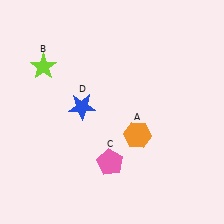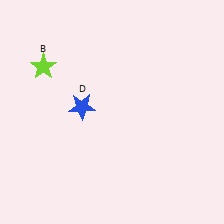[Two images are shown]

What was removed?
The orange hexagon (A), the pink pentagon (C) were removed in Image 2.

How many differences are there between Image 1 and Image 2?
There are 2 differences between the two images.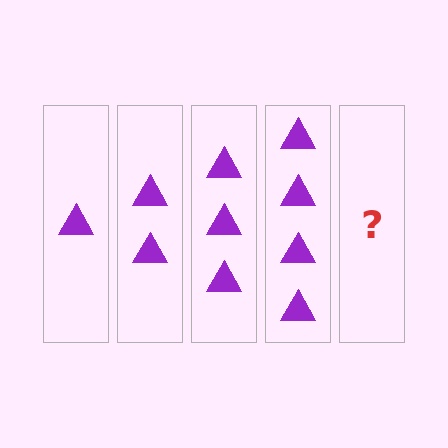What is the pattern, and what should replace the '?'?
The pattern is that each step adds one more triangle. The '?' should be 5 triangles.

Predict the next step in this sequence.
The next step is 5 triangles.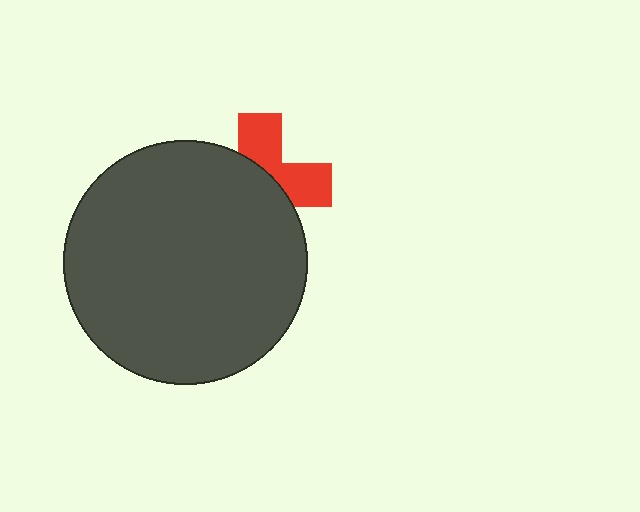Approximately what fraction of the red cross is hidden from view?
Roughly 59% of the red cross is hidden behind the dark gray circle.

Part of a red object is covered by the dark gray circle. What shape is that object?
It is a cross.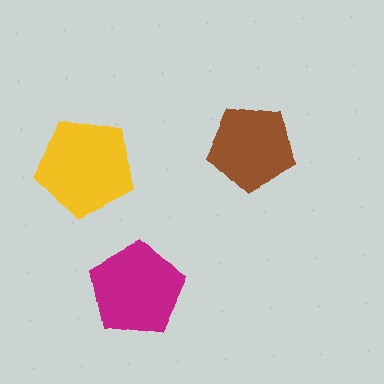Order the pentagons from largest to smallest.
the yellow one, the magenta one, the brown one.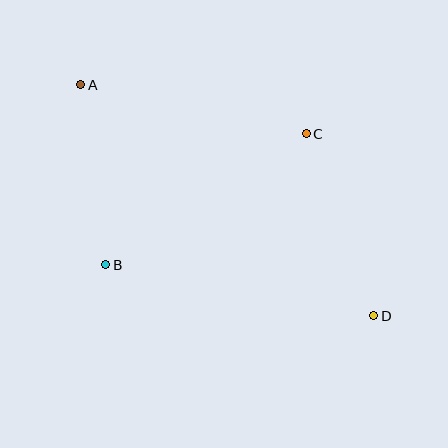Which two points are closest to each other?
Points A and B are closest to each other.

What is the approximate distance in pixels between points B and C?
The distance between B and C is approximately 239 pixels.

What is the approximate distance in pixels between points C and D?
The distance between C and D is approximately 194 pixels.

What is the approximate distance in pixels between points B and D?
The distance between B and D is approximately 273 pixels.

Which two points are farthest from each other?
Points A and D are farthest from each other.